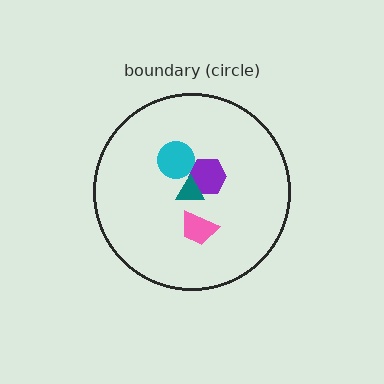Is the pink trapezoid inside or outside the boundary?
Inside.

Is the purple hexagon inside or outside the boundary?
Inside.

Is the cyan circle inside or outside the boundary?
Inside.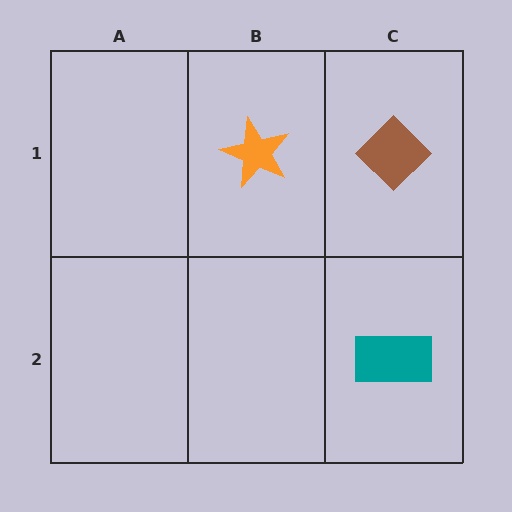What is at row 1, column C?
A brown diamond.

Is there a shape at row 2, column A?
No, that cell is empty.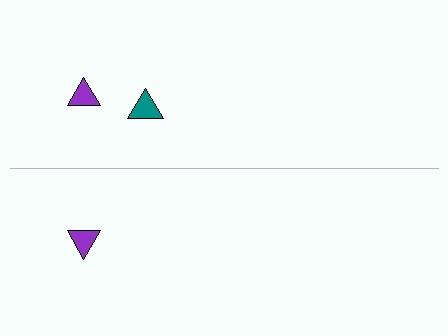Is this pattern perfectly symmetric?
No, the pattern is not perfectly symmetric. A teal triangle is missing from the bottom side.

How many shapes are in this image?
There are 3 shapes in this image.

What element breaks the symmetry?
A teal triangle is missing from the bottom side.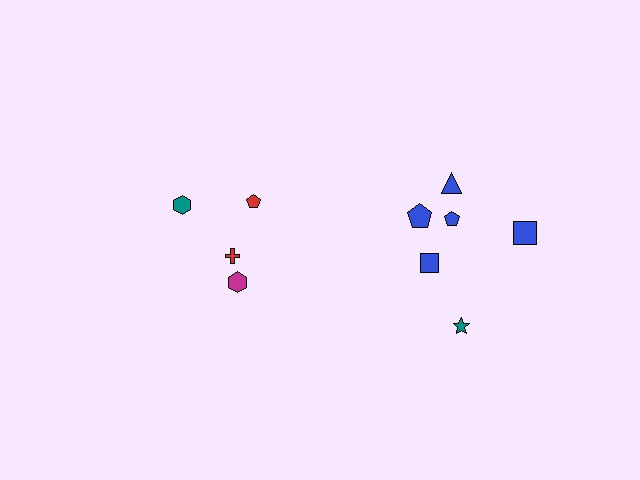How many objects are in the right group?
There are 6 objects.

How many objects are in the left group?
There are 4 objects.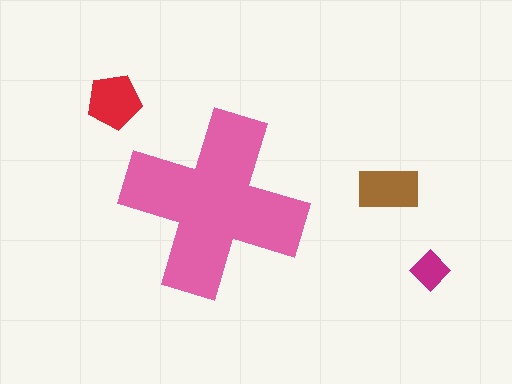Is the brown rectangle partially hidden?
No, the brown rectangle is fully visible.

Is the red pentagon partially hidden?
No, the red pentagon is fully visible.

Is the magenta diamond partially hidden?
No, the magenta diamond is fully visible.